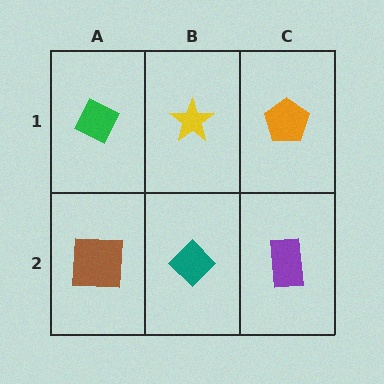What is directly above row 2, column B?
A yellow star.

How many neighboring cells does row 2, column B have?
3.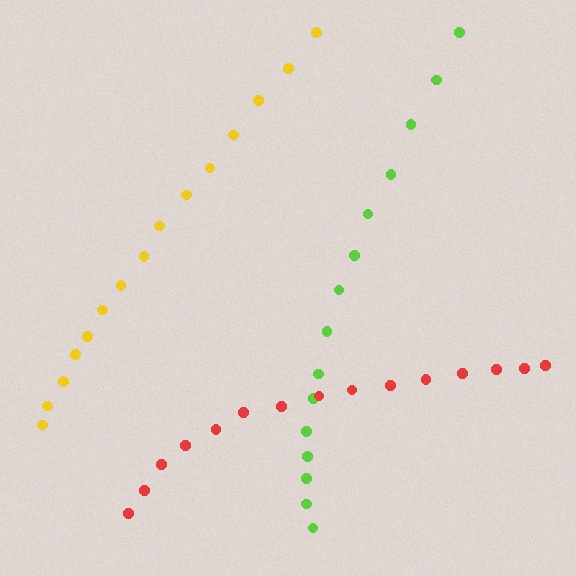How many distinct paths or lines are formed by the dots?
There are 3 distinct paths.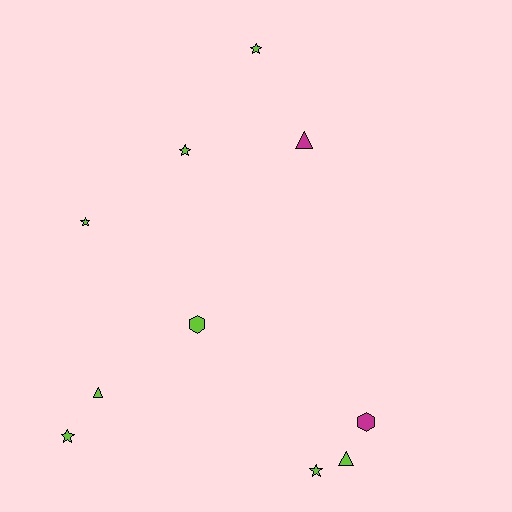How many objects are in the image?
There are 10 objects.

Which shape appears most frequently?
Star, with 5 objects.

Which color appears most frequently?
Lime, with 8 objects.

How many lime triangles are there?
There are 2 lime triangles.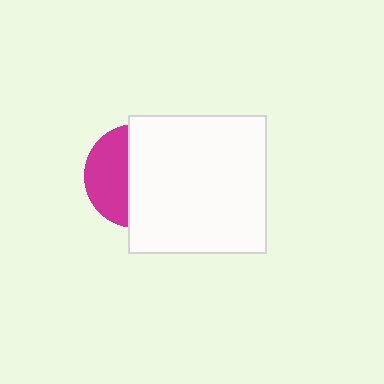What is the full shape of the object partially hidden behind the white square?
The partially hidden object is a magenta circle.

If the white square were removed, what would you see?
You would see the complete magenta circle.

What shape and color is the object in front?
The object in front is a white square.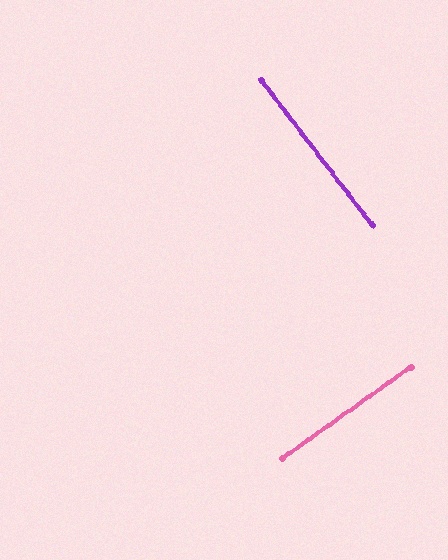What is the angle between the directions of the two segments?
Approximately 88 degrees.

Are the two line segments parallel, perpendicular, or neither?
Perpendicular — they meet at approximately 88°.